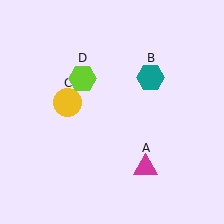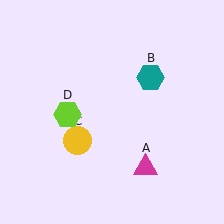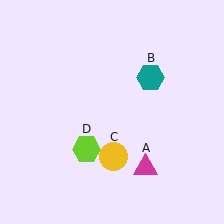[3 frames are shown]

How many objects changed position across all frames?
2 objects changed position: yellow circle (object C), lime hexagon (object D).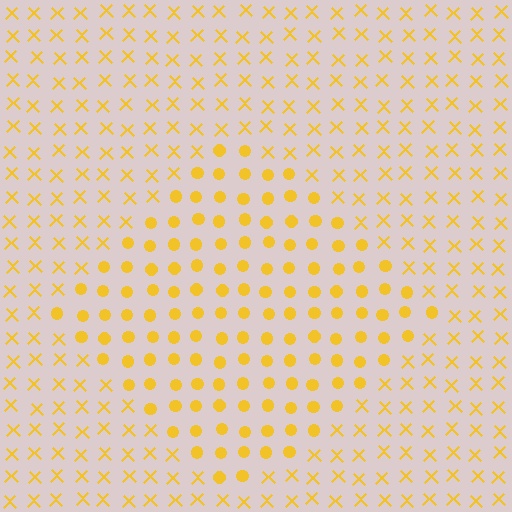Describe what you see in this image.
The image is filled with small yellow elements arranged in a uniform grid. A diamond-shaped region contains circles, while the surrounding area contains X marks. The boundary is defined purely by the change in element shape.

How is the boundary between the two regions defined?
The boundary is defined by a change in element shape: circles inside vs. X marks outside. All elements share the same color and spacing.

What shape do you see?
I see a diamond.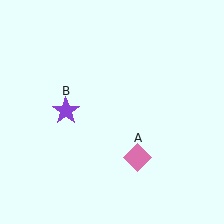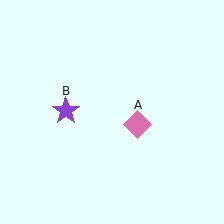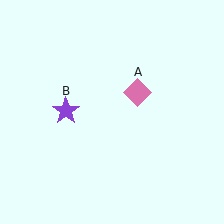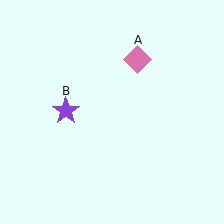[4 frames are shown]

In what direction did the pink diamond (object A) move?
The pink diamond (object A) moved up.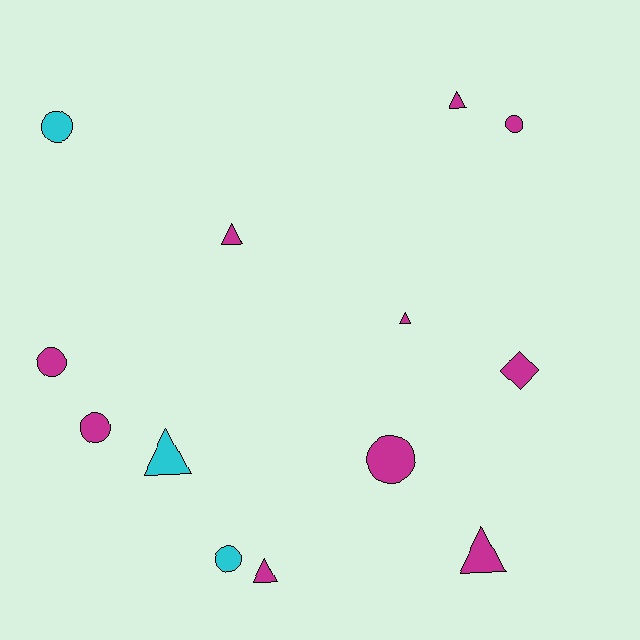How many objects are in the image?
There are 13 objects.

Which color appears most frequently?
Magenta, with 10 objects.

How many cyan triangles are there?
There is 1 cyan triangle.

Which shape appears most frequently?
Triangle, with 6 objects.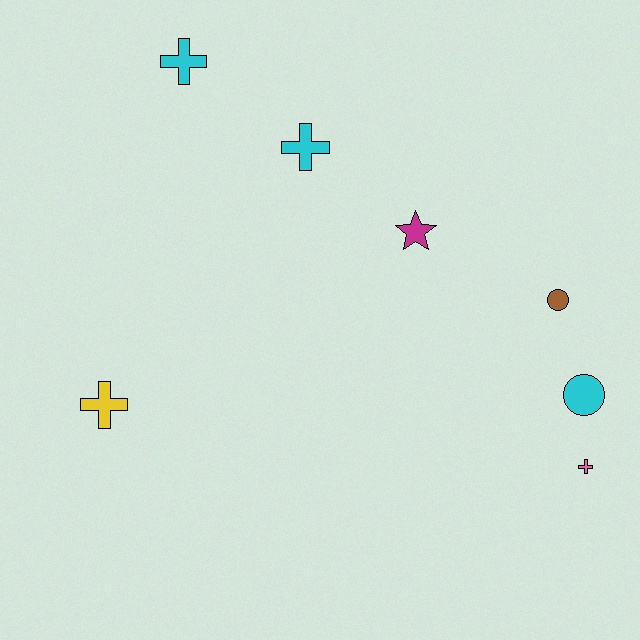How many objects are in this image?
There are 7 objects.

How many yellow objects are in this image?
There is 1 yellow object.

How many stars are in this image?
There is 1 star.